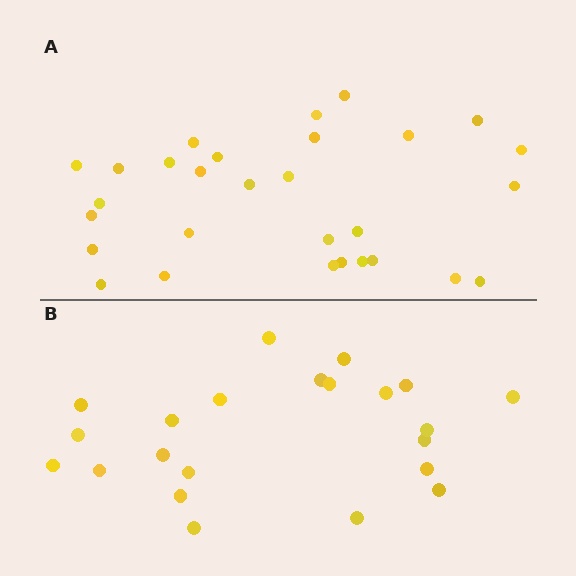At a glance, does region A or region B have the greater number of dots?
Region A (the top region) has more dots.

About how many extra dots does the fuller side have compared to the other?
Region A has roughly 8 or so more dots than region B.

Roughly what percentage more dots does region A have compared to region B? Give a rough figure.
About 30% more.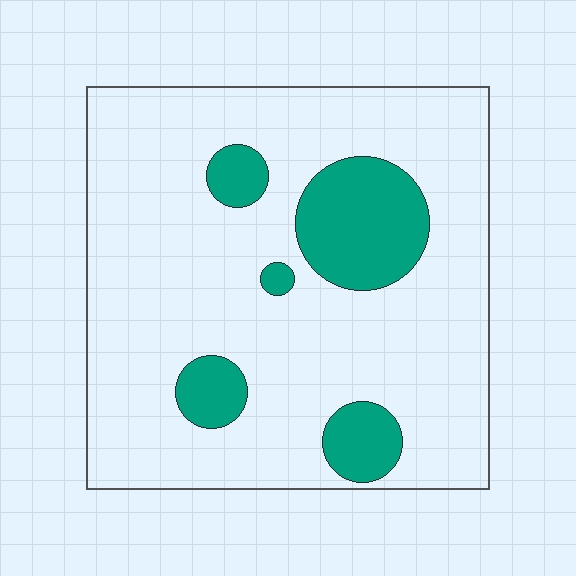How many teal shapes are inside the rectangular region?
5.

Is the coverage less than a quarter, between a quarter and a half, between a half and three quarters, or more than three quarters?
Less than a quarter.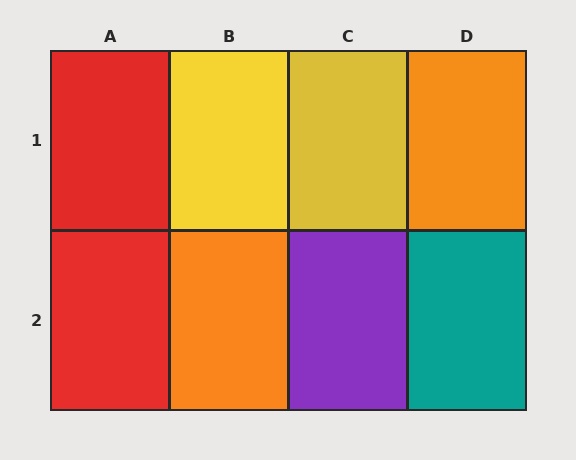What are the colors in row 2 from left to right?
Red, orange, purple, teal.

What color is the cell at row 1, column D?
Orange.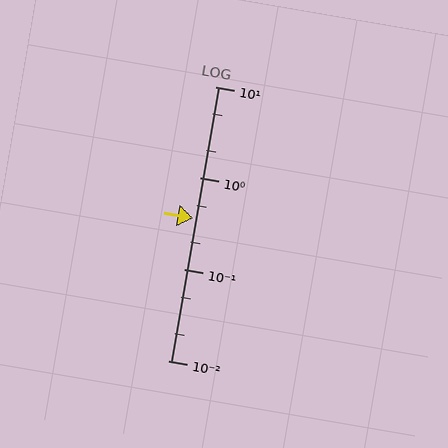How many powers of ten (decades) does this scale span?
The scale spans 3 decades, from 0.01 to 10.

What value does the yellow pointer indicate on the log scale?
The pointer indicates approximately 0.36.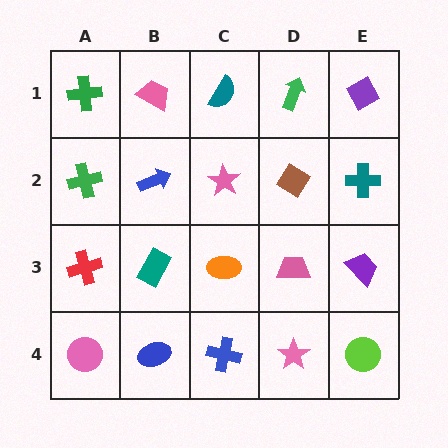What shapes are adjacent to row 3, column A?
A green cross (row 2, column A), a pink circle (row 4, column A), a teal rectangle (row 3, column B).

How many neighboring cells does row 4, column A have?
2.